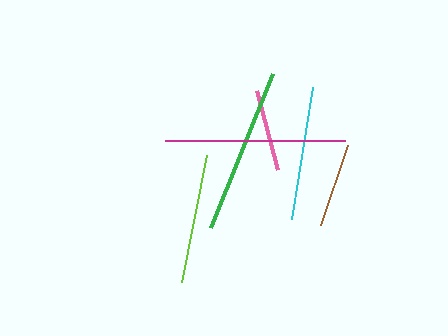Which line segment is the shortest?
The pink line is the shortest at approximately 81 pixels.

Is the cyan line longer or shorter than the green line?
The green line is longer than the cyan line.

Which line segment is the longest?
The magenta line is the longest at approximately 179 pixels.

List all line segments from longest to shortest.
From longest to shortest: magenta, green, cyan, lime, brown, pink.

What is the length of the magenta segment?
The magenta segment is approximately 179 pixels long.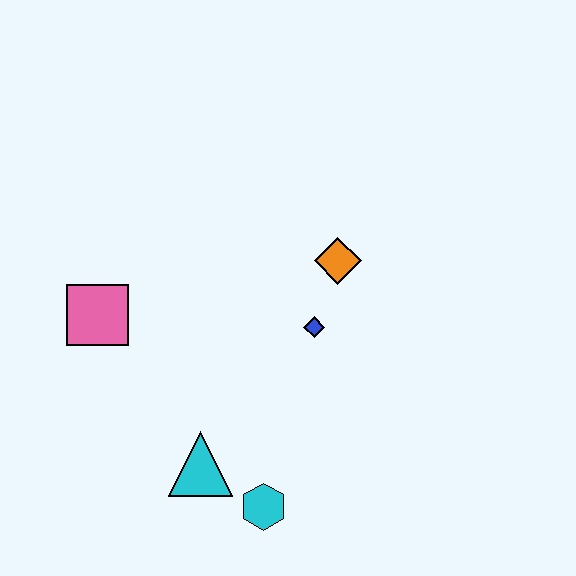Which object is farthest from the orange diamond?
The cyan hexagon is farthest from the orange diamond.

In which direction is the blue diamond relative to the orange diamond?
The blue diamond is below the orange diamond.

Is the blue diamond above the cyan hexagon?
Yes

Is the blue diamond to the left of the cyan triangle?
No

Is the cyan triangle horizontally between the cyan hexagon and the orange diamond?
No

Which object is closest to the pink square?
The cyan triangle is closest to the pink square.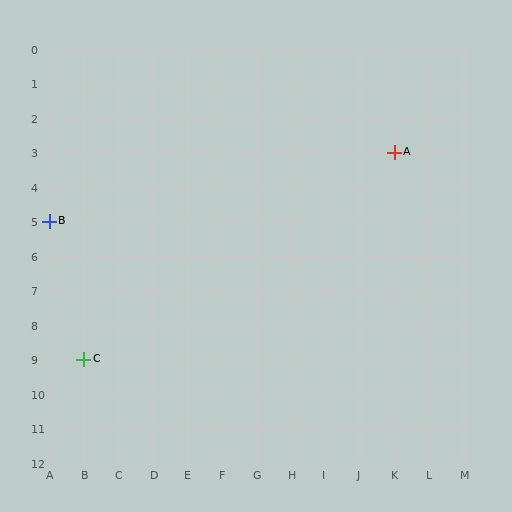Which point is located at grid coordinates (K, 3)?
Point A is at (K, 3).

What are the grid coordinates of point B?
Point B is at grid coordinates (A, 5).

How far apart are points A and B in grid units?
Points A and B are 10 columns and 2 rows apart (about 10.2 grid units diagonally).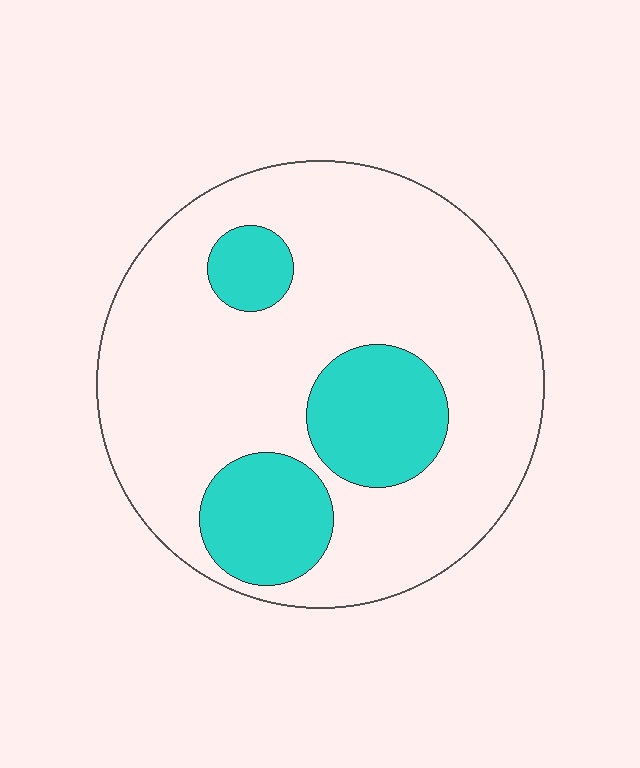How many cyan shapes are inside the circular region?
3.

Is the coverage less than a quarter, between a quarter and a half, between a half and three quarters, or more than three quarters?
Less than a quarter.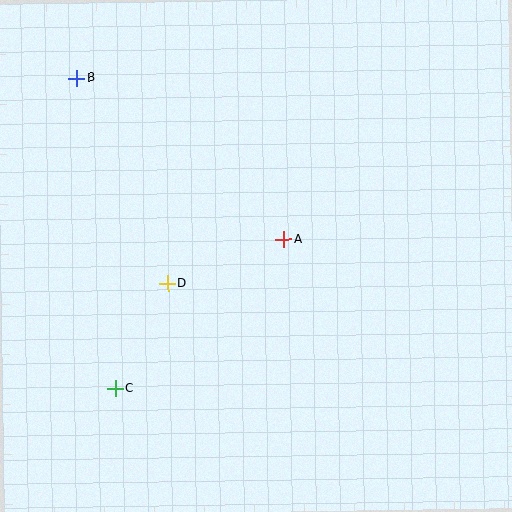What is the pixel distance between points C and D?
The distance between C and D is 117 pixels.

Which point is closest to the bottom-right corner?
Point A is closest to the bottom-right corner.